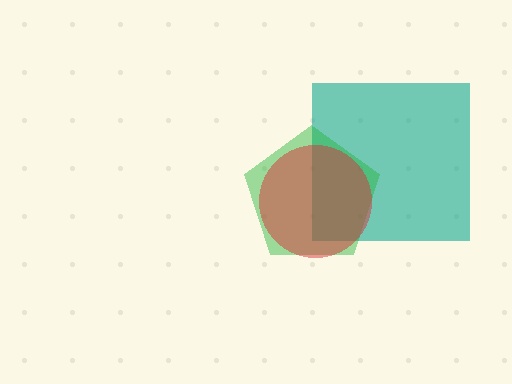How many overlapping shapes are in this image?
There are 3 overlapping shapes in the image.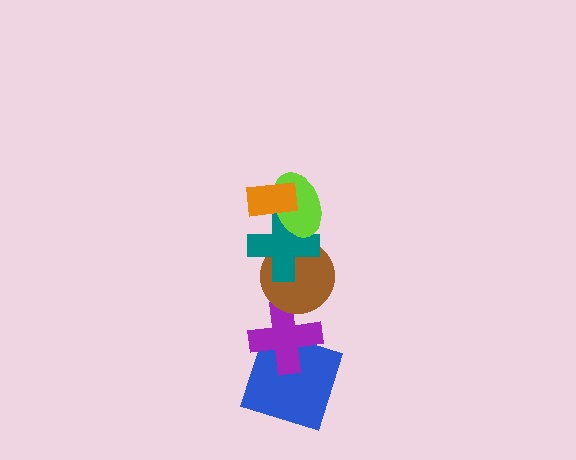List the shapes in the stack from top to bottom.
From top to bottom: the orange rectangle, the lime ellipse, the teal cross, the brown circle, the purple cross, the blue square.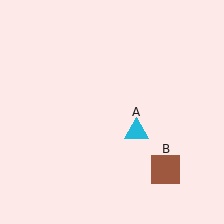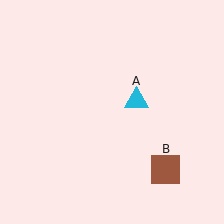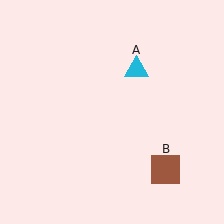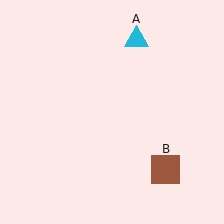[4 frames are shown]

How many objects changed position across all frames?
1 object changed position: cyan triangle (object A).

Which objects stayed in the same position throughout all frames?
Brown square (object B) remained stationary.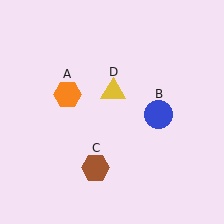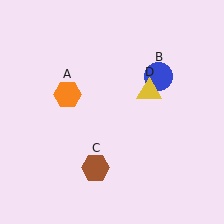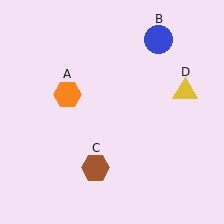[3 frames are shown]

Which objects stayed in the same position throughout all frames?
Orange hexagon (object A) and brown hexagon (object C) remained stationary.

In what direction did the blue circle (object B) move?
The blue circle (object B) moved up.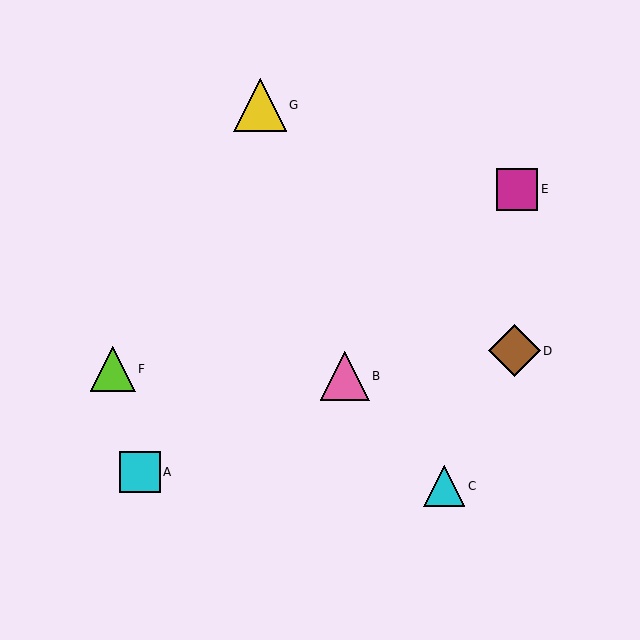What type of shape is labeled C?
Shape C is a cyan triangle.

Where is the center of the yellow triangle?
The center of the yellow triangle is at (260, 105).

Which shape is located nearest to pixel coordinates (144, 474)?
The cyan square (labeled A) at (140, 472) is nearest to that location.